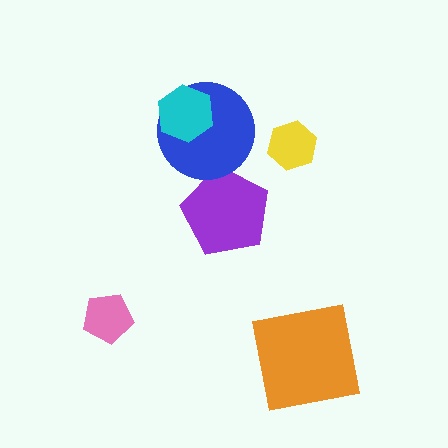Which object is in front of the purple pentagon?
The blue circle is in front of the purple pentagon.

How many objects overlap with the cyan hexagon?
1 object overlaps with the cyan hexagon.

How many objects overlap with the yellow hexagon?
0 objects overlap with the yellow hexagon.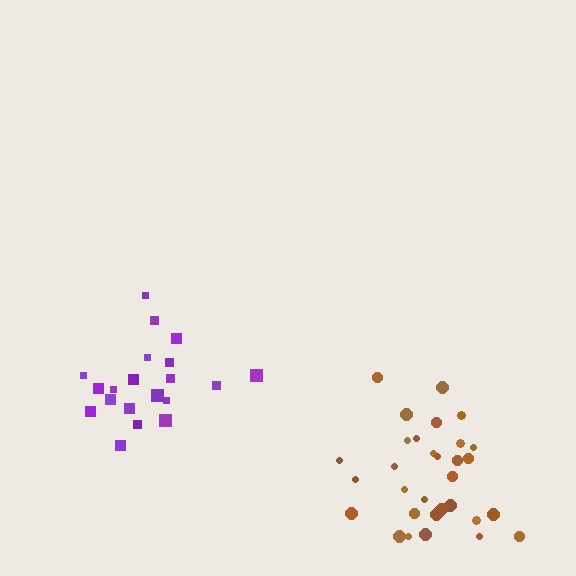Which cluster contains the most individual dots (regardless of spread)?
Brown (32).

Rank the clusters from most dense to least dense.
brown, purple.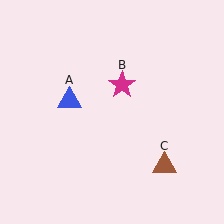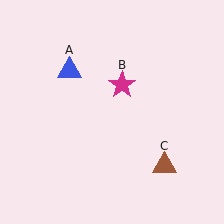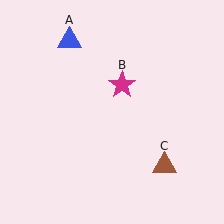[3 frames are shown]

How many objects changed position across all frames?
1 object changed position: blue triangle (object A).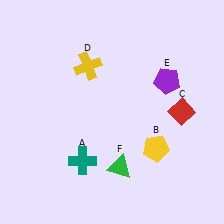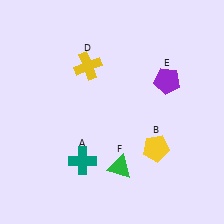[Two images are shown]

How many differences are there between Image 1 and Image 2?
There is 1 difference between the two images.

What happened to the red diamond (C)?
The red diamond (C) was removed in Image 2. It was in the top-right area of Image 1.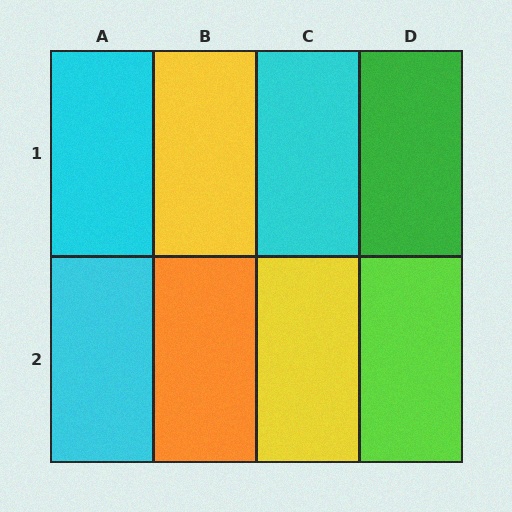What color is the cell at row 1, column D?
Green.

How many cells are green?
1 cell is green.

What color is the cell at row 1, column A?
Cyan.